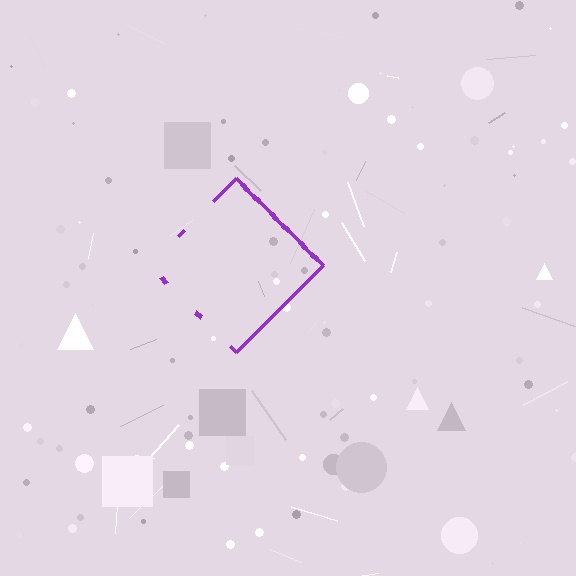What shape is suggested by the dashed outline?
The dashed outline suggests a diamond.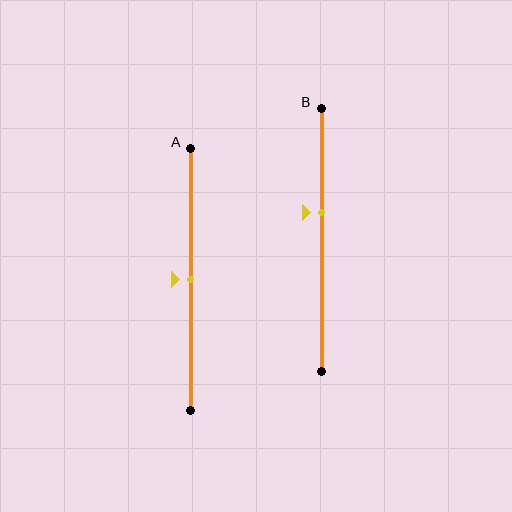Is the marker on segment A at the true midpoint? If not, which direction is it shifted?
Yes, the marker on segment A is at the true midpoint.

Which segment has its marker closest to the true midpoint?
Segment A has its marker closest to the true midpoint.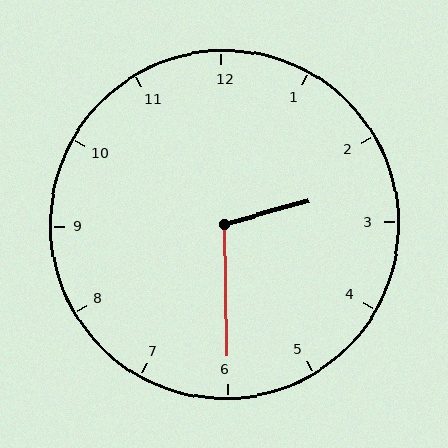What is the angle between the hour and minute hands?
Approximately 105 degrees.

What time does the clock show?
2:30.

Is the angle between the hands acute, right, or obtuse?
It is obtuse.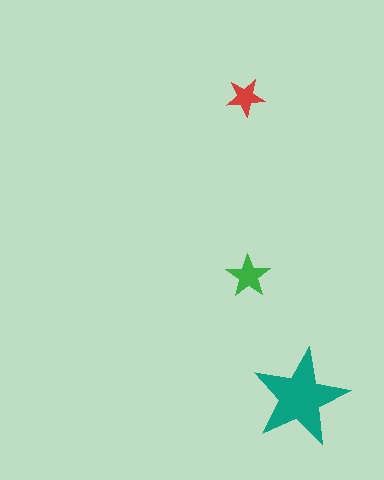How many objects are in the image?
There are 3 objects in the image.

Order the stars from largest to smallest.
the teal one, the green one, the red one.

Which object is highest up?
The red star is topmost.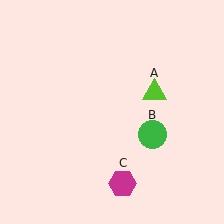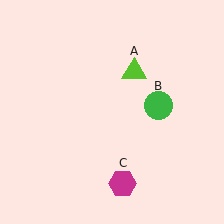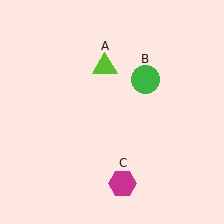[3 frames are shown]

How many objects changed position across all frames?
2 objects changed position: lime triangle (object A), green circle (object B).